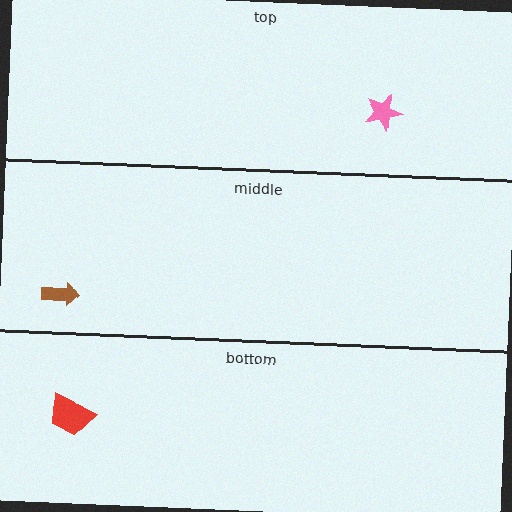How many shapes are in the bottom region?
1.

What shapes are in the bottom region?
The red trapezoid.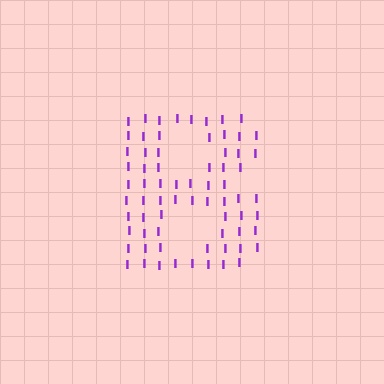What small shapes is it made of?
It is made of small letter I's.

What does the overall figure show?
The overall figure shows the letter B.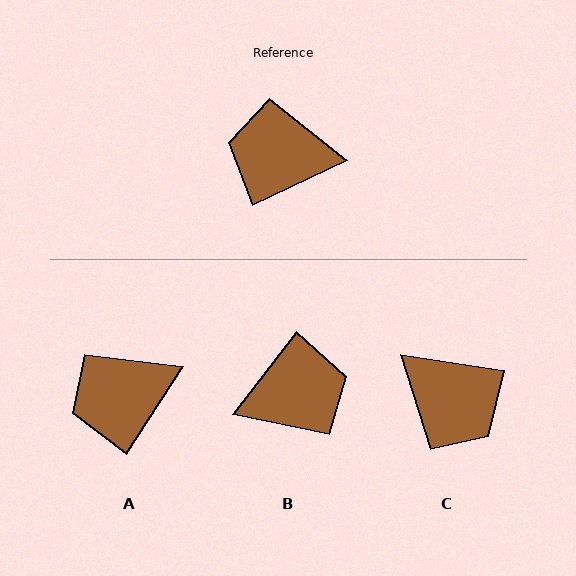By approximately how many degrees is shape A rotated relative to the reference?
Approximately 32 degrees counter-clockwise.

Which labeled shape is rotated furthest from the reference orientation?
B, about 153 degrees away.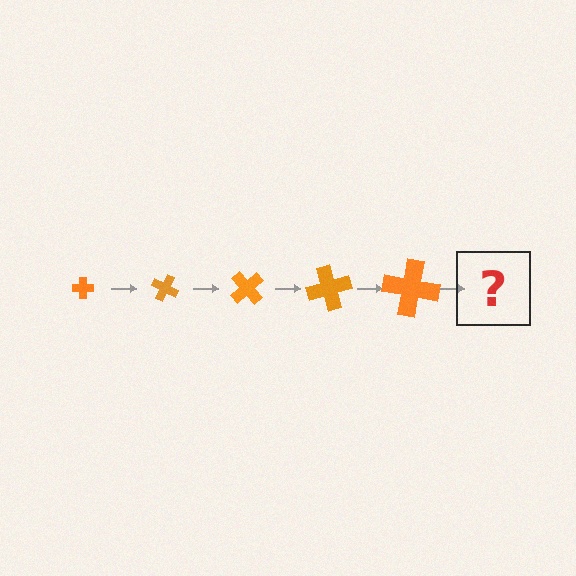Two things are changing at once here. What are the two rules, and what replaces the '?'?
The two rules are that the cross grows larger each step and it rotates 25 degrees each step. The '?' should be a cross, larger than the previous one and rotated 125 degrees from the start.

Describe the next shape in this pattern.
It should be a cross, larger than the previous one and rotated 125 degrees from the start.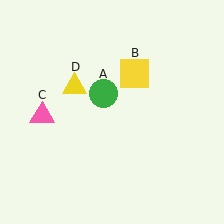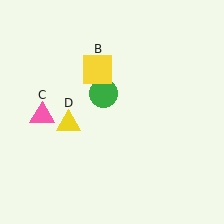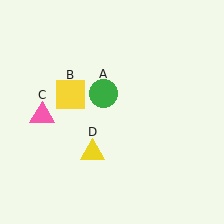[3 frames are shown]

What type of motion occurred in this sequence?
The yellow square (object B), yellow triangle (object D) rotated counterclockwise around the center of the scene.